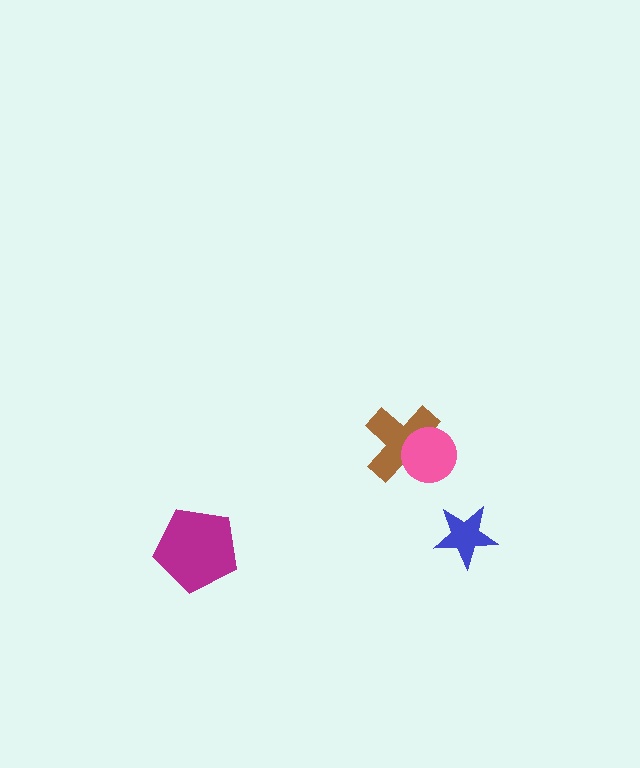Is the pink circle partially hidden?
No, no other shape covers it.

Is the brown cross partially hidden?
Yes, it is partially covered by another shape.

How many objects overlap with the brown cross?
1 object overlaps with the brown cross.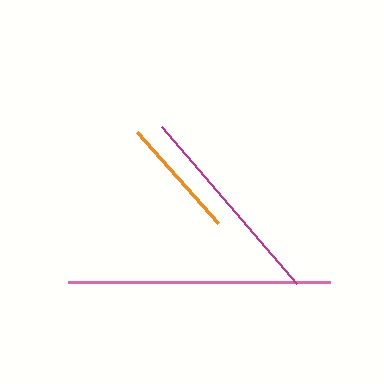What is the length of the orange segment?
The orange segment is approximately 122 pixels long.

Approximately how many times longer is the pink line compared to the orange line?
The pink line is approximately 2.1 times the length of the orange line.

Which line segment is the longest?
The pink line is the longest at approximately 262 pixels.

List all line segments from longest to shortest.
From longest to shortest: pink, magenta, orange.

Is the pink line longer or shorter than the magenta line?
The pink line is longer than the magenta line.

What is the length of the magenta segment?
The magenta segment is approximately 207 pixels long.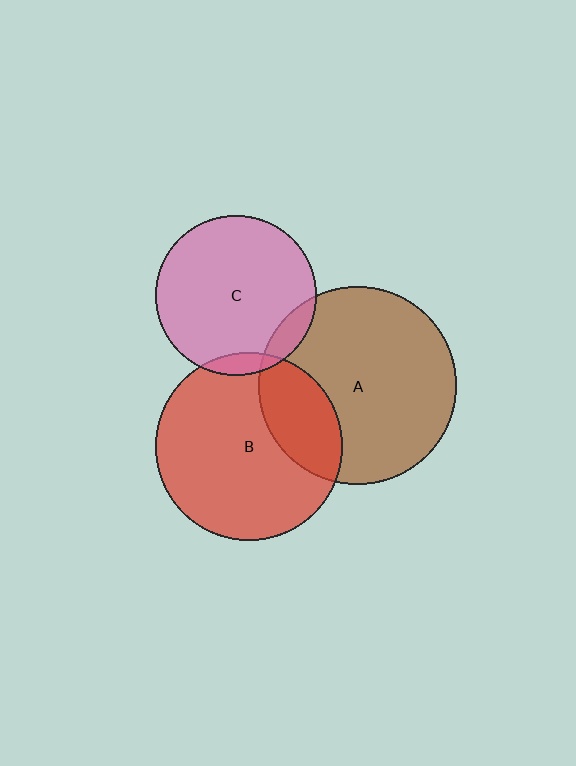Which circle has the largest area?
Circle A (brown).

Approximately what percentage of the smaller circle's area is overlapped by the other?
Approximately 5%.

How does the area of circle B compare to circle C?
Approximately 1.4 times.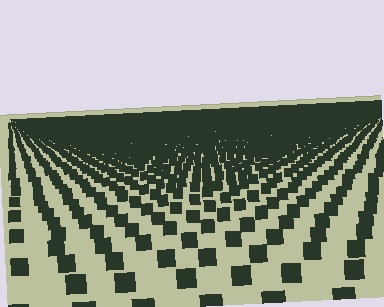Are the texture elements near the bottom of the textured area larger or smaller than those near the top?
Larger. Near the bottom, elements are closer to the viewer and appear at a bigger on-screen size.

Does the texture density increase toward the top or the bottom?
Density increases toward the top.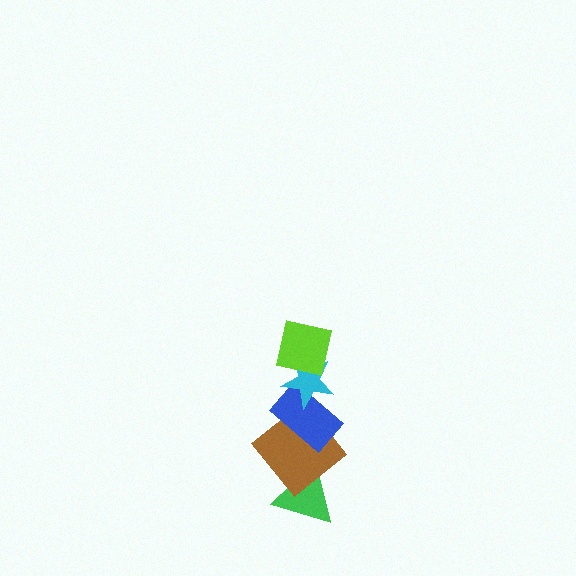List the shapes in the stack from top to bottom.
From top to bottom: the lime square, the cyan star, the blue rectangle, the brown diamond, the green triangle.